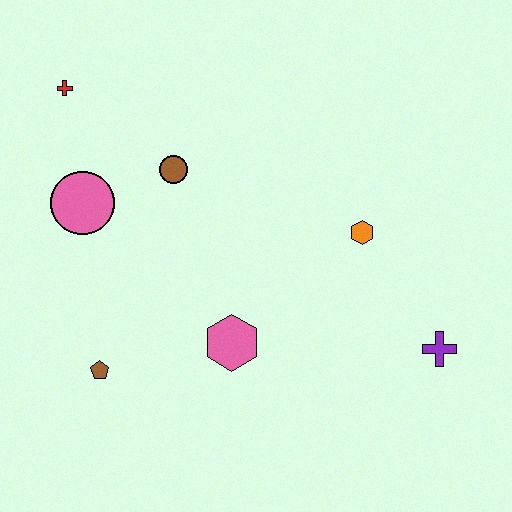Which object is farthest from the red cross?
The purple cross is farthest from the red cross.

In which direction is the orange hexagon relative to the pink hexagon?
The orange hexagon is to the right of the pink hexagon.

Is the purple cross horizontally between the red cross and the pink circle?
No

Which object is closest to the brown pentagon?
The pink hexagon is closest to the brown pentagon.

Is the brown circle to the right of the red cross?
Yes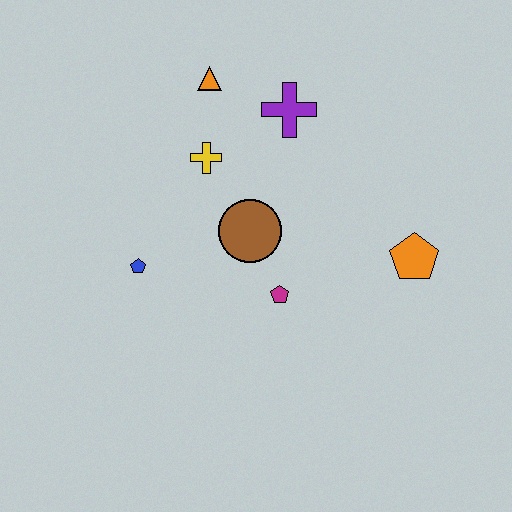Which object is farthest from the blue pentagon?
The orange pentagon is farthest from the blue pentagon.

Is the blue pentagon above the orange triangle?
No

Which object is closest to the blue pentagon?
The brown circle is closest to the blue pentagon.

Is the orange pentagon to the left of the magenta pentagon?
No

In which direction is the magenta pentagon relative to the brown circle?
The magenta pentagon is below the brown circle.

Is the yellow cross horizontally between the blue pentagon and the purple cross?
Yes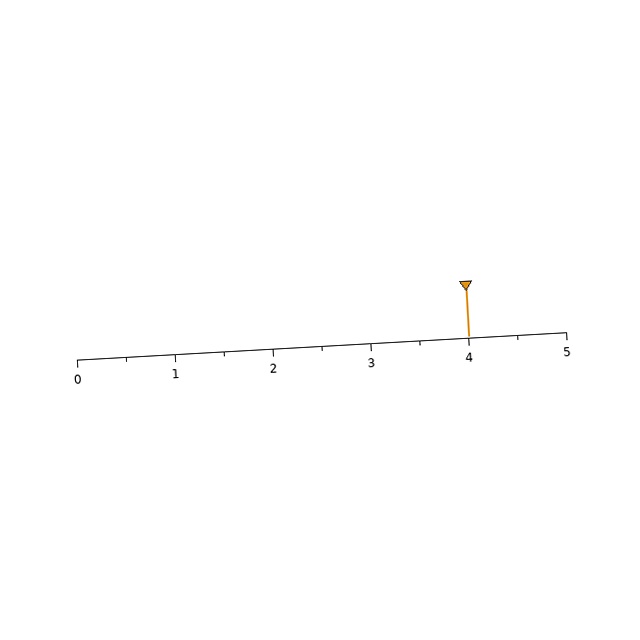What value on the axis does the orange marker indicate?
The marker indicates approximately 4.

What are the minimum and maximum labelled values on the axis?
The axis runs from 0 to 5.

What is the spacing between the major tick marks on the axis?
The major ticks are spaced 1 apart.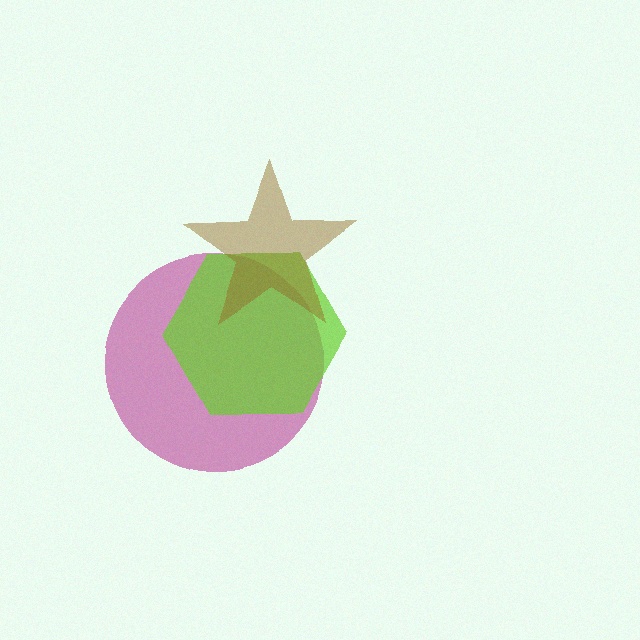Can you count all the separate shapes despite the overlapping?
Yes, there are 3 separate shapes.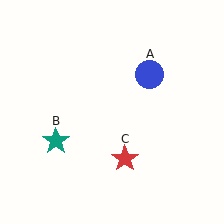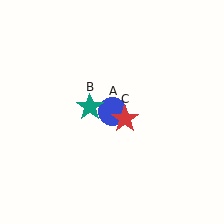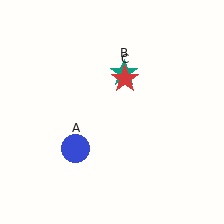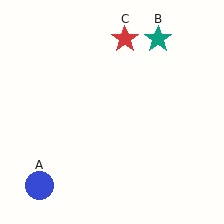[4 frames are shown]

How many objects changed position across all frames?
3 objects changed position: blue circle (object A), teal star (object B), red star (object C).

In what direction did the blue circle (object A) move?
The blue circle (object A) moved down and to the left.